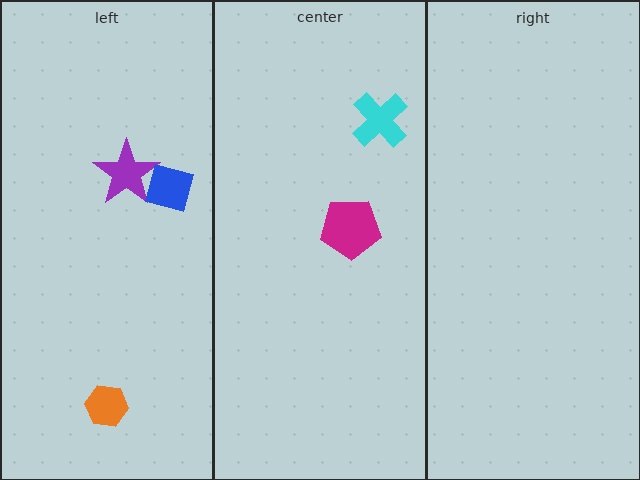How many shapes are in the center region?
2.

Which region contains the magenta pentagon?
The center region.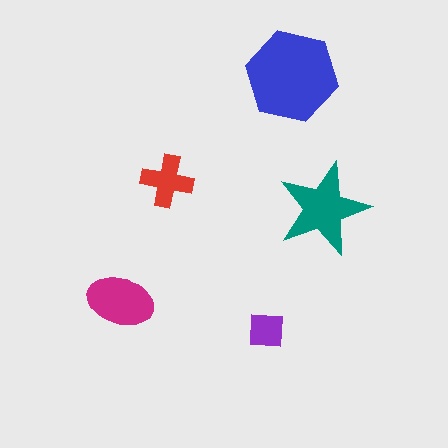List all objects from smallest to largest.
The purple square, the red cross, the magenta ellipse, the teal star, the blue hexagon.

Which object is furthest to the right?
The teal star is rightmost.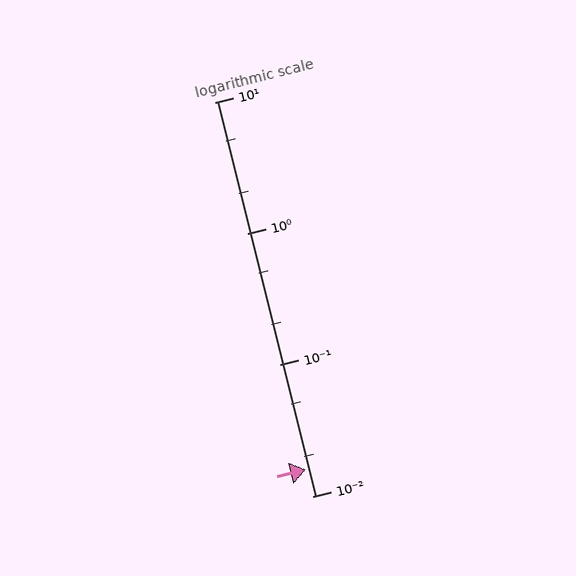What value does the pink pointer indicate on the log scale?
The pointer indicates approximately 0.016.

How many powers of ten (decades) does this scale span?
The scale spans 3 decades, from 0.01 to 10.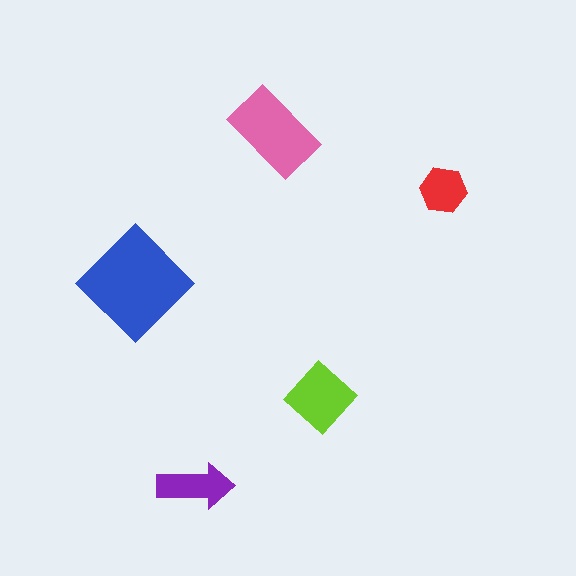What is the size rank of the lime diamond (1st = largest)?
3rd.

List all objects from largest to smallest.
The blue diamond, the pink rectangle, the lime diamond, the purple arrow, the red hexagon.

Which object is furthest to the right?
The red hexagon is rightmost.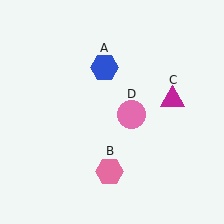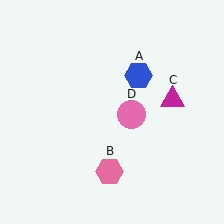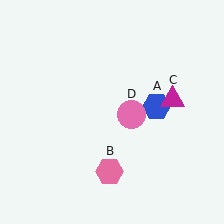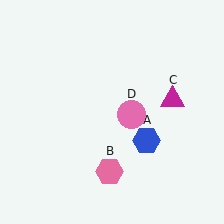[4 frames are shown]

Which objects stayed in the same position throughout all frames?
Pink hexagon (object B) and magenta triangle (object C) and pink circle (object D) remained stationary.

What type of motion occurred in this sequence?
The blue hexagon (object A) rotated clockwise around the center of the scene.